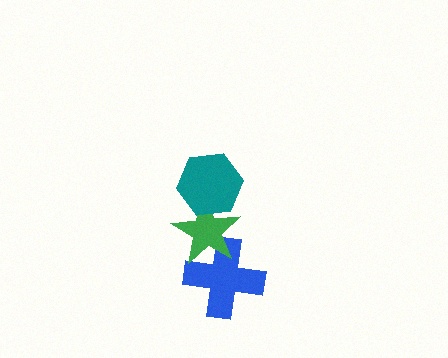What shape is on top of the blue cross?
The green star is on top of the blue cross.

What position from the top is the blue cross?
The blue cross is 3rd from the top.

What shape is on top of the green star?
The teal hexagon is on top of the green star.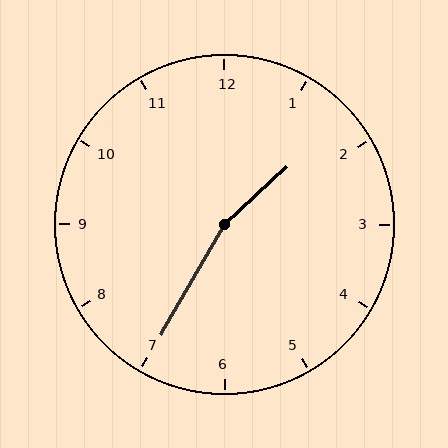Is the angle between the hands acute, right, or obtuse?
It is obtuse.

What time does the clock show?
1:35.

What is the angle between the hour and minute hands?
Approximately 162 degrees.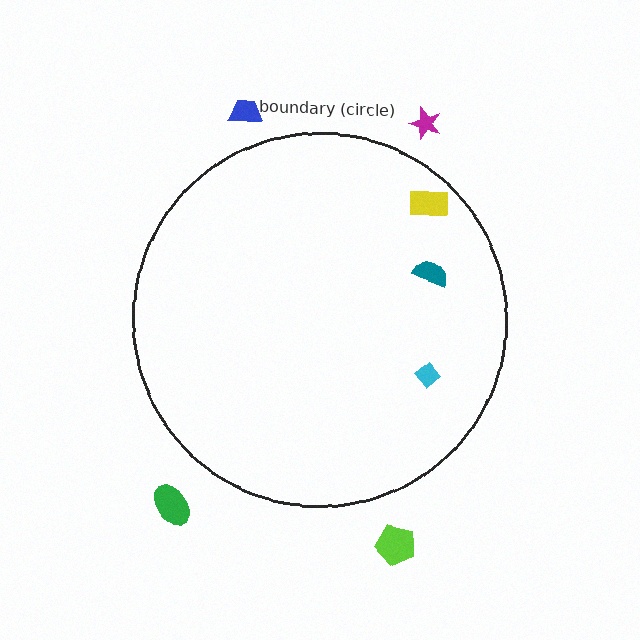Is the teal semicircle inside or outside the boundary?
Inside.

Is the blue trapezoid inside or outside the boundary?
Outside.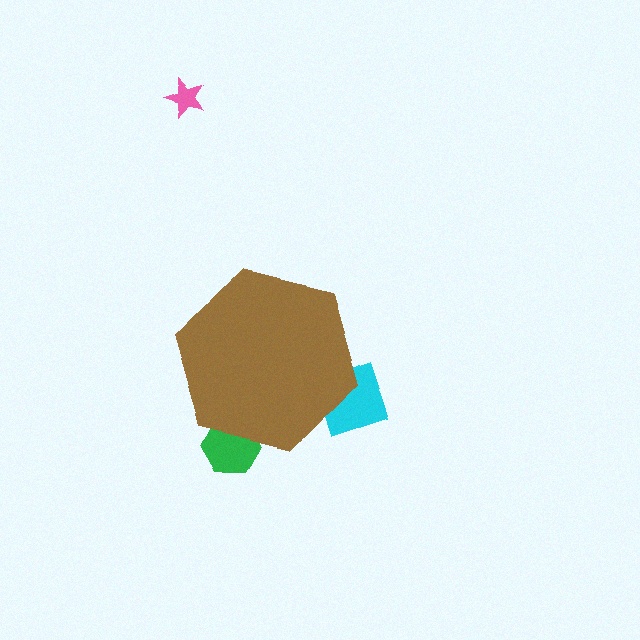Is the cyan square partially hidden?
Yes, the cyan square is partially hidden behind the brown hexagon.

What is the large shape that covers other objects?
A brown hexagon.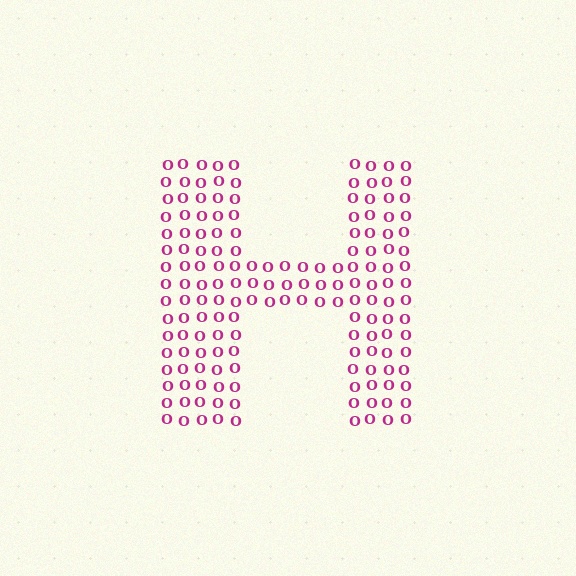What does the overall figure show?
The overall figure shows the letter H.